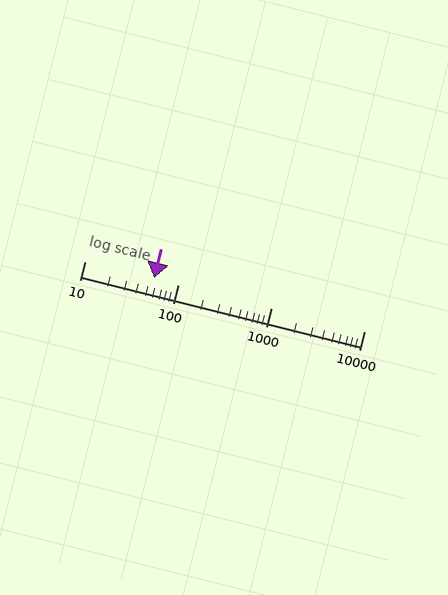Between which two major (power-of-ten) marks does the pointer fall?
The pointer is between 10 and 100.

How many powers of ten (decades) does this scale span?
The scale spans 3 decades, from 10 to 10000.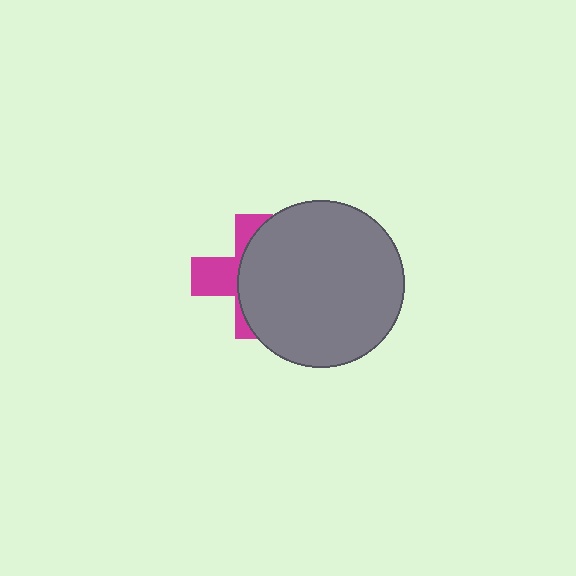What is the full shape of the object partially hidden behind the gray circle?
The partially hidden object is a magenta cross.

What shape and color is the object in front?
The object in front is a gray circle.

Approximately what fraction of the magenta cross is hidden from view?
Roughly 63% of the magenta cross is hidden behind the gray circle.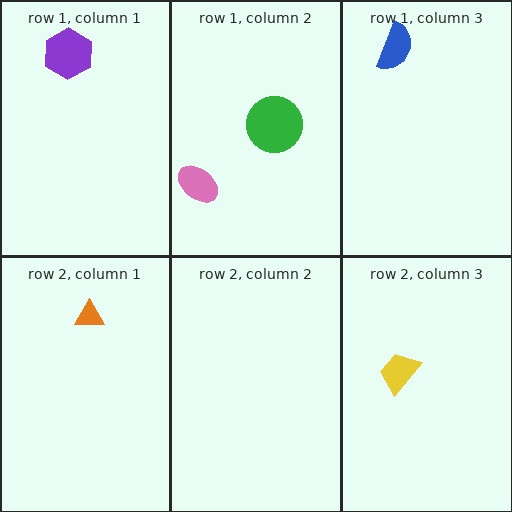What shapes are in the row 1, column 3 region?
The blue semicircle.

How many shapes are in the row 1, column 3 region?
1.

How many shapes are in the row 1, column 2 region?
2.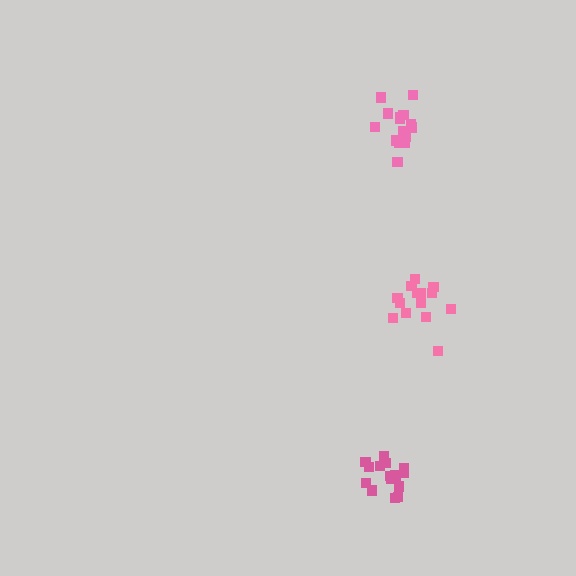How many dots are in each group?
Group 1: 14 dots, Group 2: 16 dots, Group 3: 15 dots (45 total).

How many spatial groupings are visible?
There are 3 spatial groupings.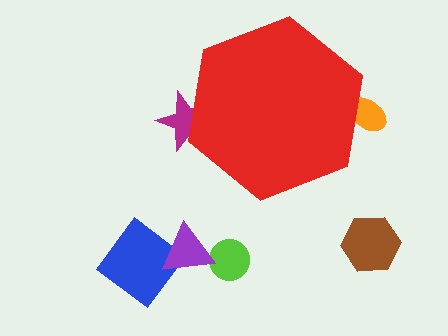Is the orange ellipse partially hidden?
Yes, the orange ellipse is partially hidden behind the red hexagon.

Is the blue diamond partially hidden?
No, the blue diamond is fully visible.